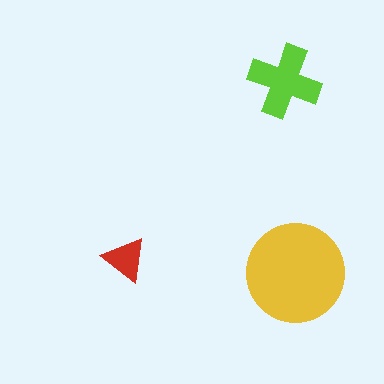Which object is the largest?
The yellow circle.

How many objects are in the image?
There are 3 objects in the image.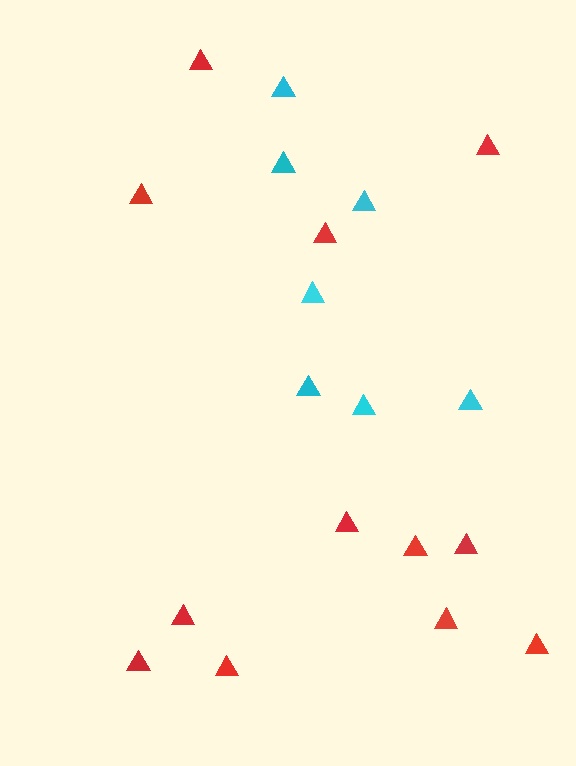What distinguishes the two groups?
There are 2 groups: one group of red triangles (12) and one group of cyan triangles (7).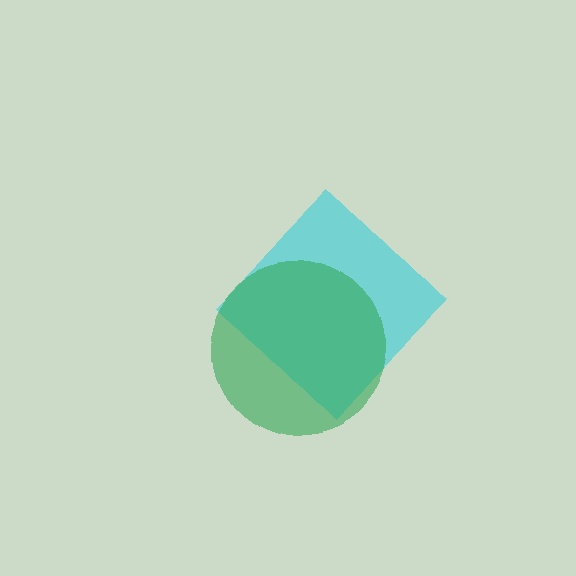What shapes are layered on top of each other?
The layered shapes are: a cyan diamond, a green circle.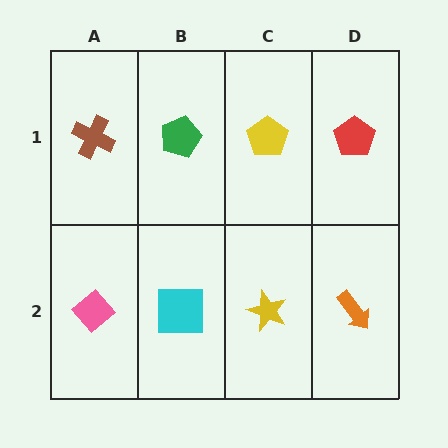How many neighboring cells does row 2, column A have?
2.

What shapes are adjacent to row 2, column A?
A brown cross (row 1, column A), a cyan square (row 2, column B).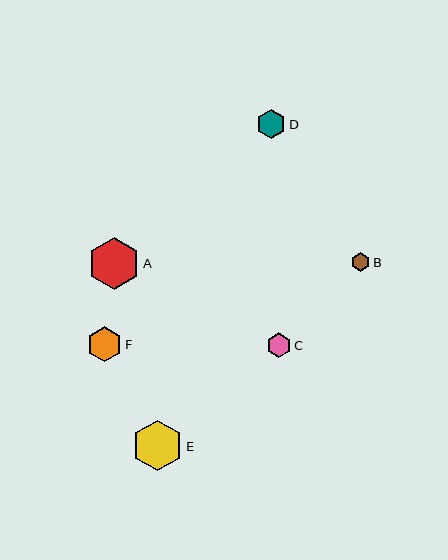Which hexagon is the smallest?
Hexagon B is the smallest with a size of approximately 19 pixels.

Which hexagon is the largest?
Hexagon A is the largest with a size of approximately 53 pixels.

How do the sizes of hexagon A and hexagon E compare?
Hexagon A and hexagon E are approximately the same size.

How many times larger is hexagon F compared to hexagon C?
Hexagon F is approximately 1.4 times the size of hexagon C.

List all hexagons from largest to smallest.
From largest to smallest: A, E, F, D, C, B.